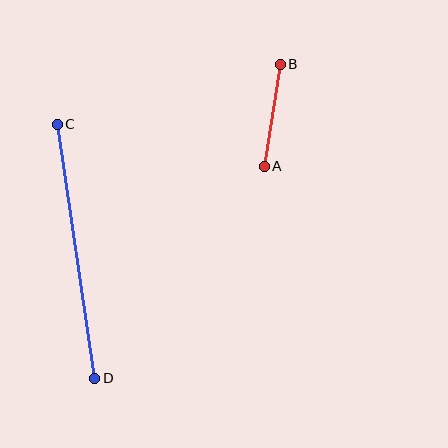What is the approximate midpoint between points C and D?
The midpoint is at approximately (76, 251) pixels.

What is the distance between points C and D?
The distance is approximately 257 pixels.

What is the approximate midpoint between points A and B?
The midpoint is at approximately (272, 115) pixels.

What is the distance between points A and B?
The distance is approximately 103 pixels.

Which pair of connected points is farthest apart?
Points C and D are farthest apart.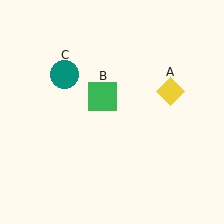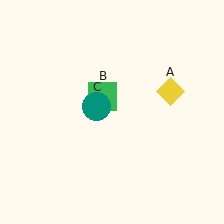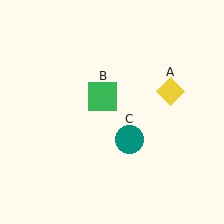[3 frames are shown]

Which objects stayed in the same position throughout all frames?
Yellow diamond (object A) and green square (object B) remained stationary.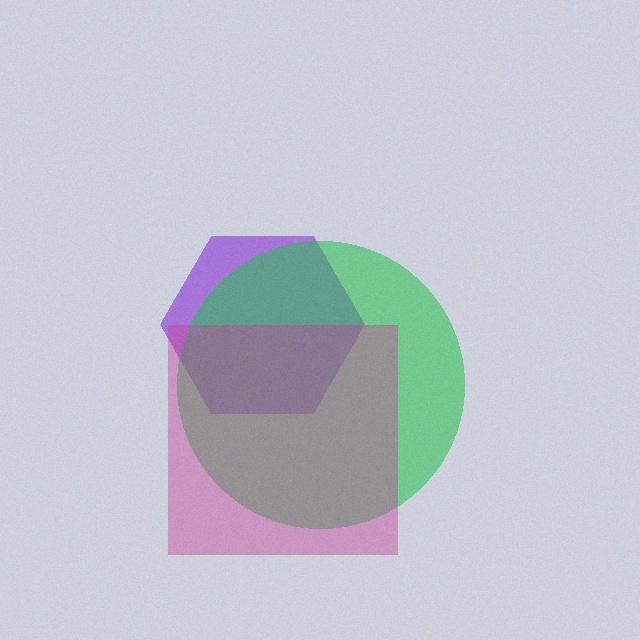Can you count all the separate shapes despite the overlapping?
Yes, there are 3 separate shapes.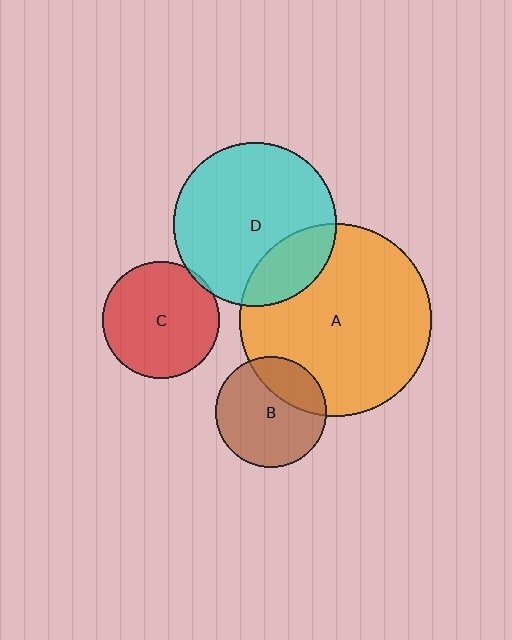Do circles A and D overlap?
Yes.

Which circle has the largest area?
Circle A (orange).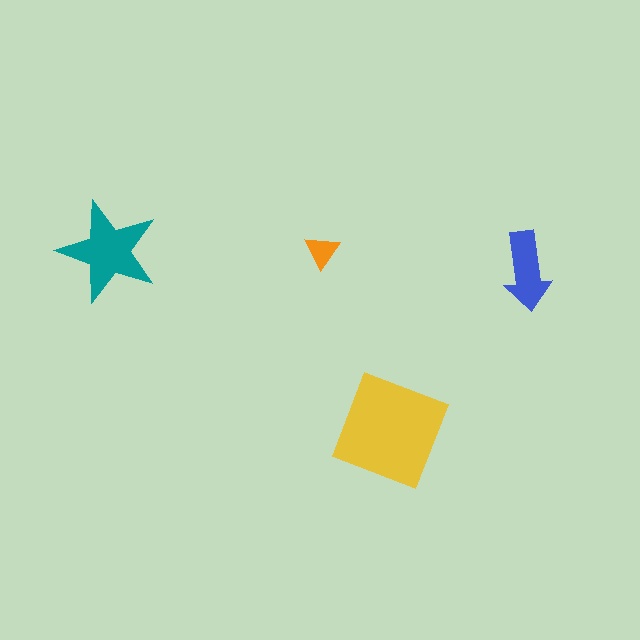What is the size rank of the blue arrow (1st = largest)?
3rd.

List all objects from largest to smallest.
The yellow diamond, the teal star, the blue arrow, the orange triangle.